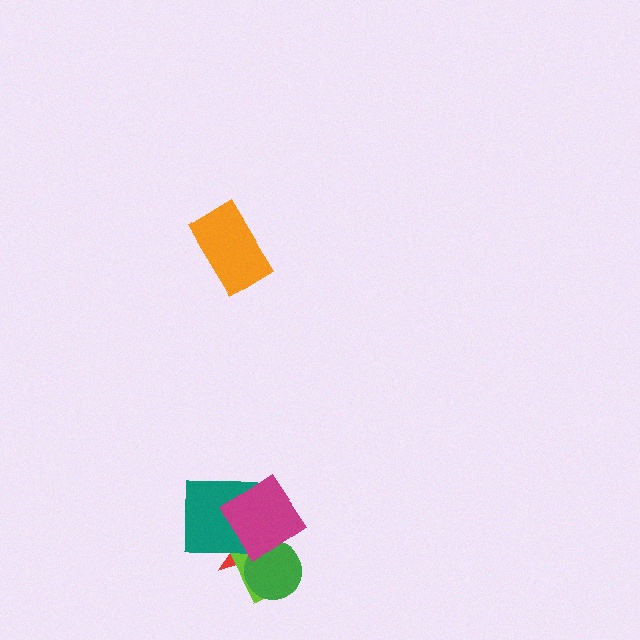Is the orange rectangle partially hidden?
No, no other shape covers it.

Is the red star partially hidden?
Yes, it is partially covered by another shape.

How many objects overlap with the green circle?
3 objects overlap with the green circle.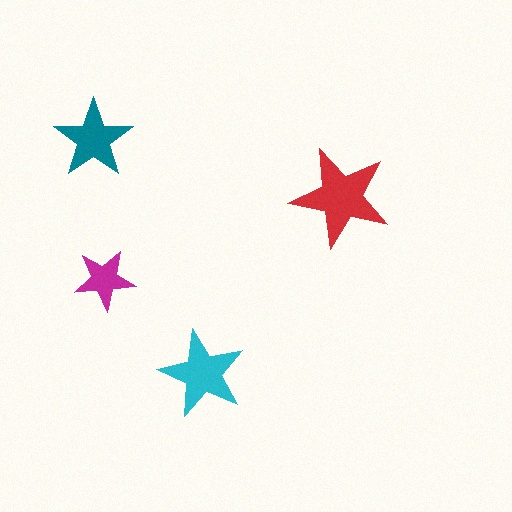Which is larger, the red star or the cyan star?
The red one.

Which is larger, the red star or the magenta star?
The red one.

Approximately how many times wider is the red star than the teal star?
About 1.5 times wider.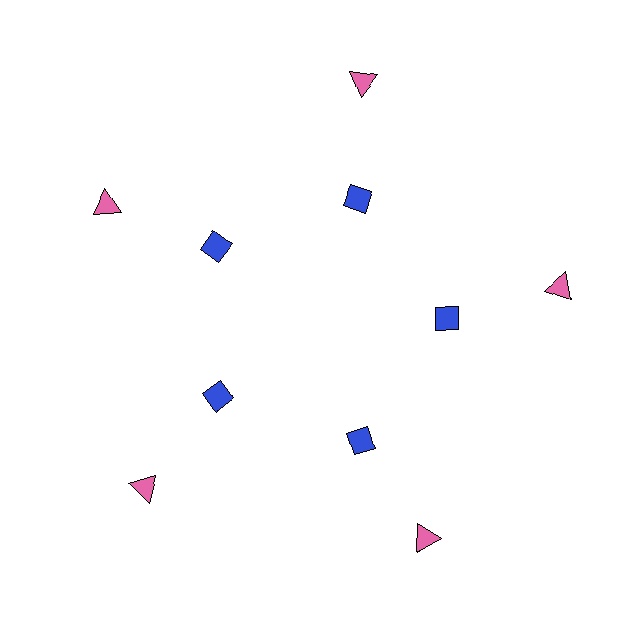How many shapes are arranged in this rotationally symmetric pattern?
There are 10 shapes, arranged in 5 groups of 2.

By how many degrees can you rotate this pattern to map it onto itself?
The pattern maps onto itself every 72 degrees of rotation.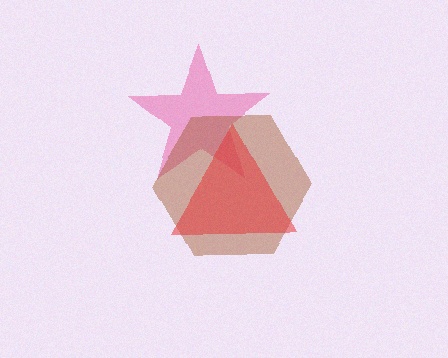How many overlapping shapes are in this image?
There are 3 overlapping shapes in the image.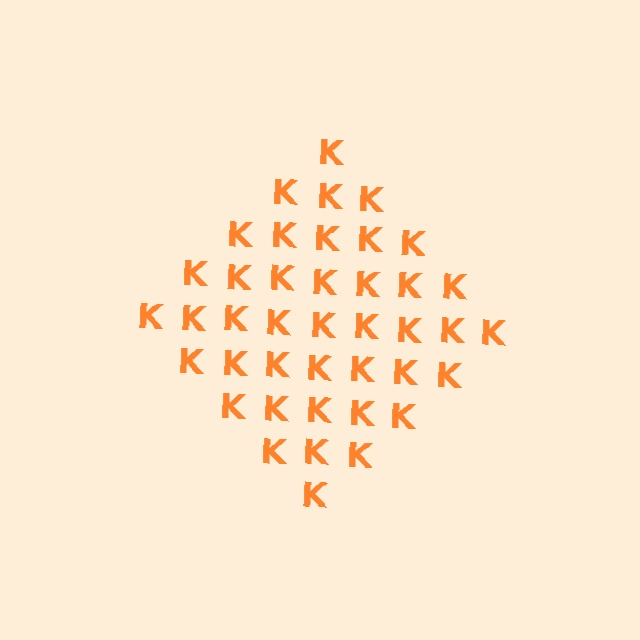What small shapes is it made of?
It is made of small letter K's.